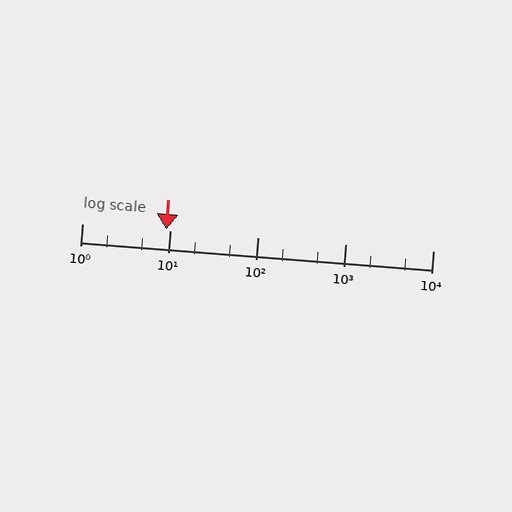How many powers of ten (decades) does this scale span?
The scale spans 4 decades, from 1 to 10000.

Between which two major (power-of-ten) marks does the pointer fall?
The pointer is between 1 and 10.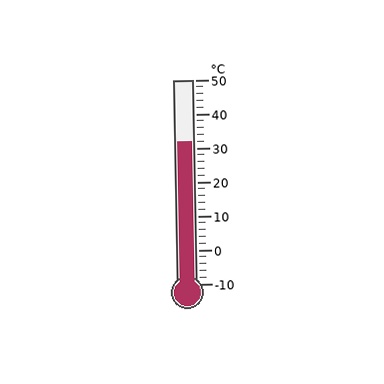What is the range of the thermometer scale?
The thermometer scale ranges from -10°C to 50°C.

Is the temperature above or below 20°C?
The temperature is above 20°C.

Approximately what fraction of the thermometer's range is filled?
The thermometer is filled to approximately 70% of its range.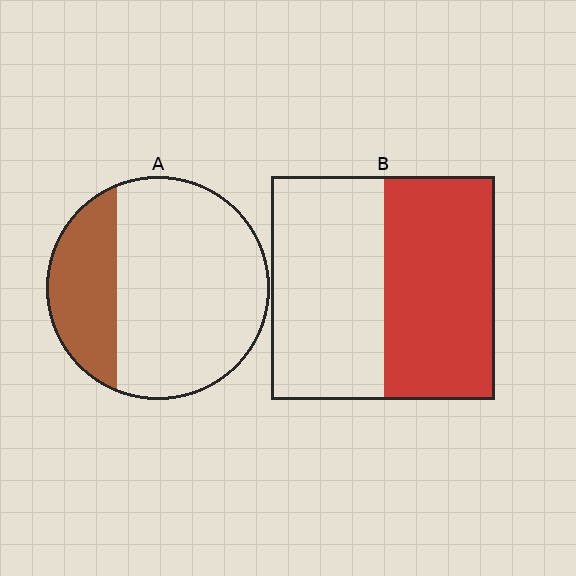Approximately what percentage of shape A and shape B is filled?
A is approximately 25% and B is approximately 50%.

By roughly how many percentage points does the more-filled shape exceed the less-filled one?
By roughly 20 percentage points (B over A).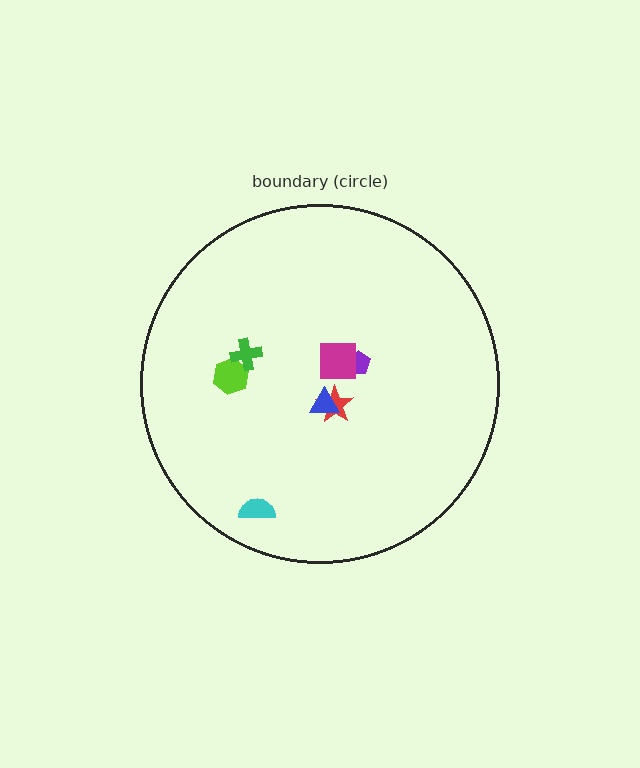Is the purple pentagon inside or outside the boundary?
Inside.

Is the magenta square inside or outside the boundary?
Inside.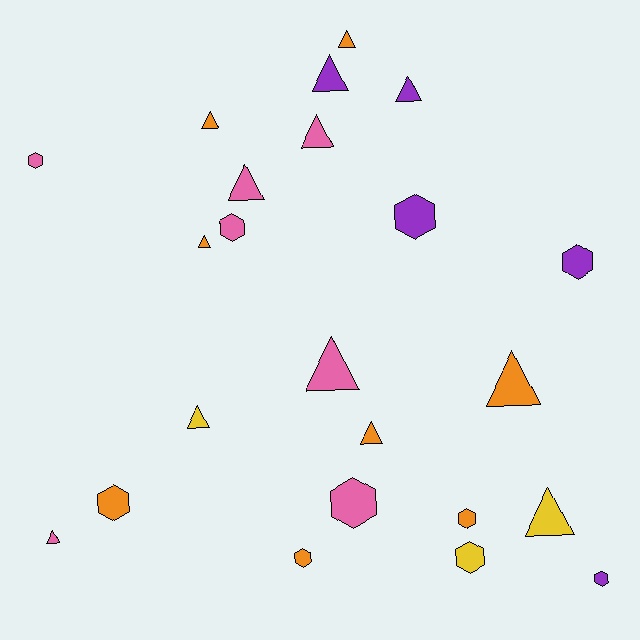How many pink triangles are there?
There are 4 pink triangles.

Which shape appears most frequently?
Triangle, with 13 objects.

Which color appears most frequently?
Orange, with 8 objects.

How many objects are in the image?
There are 23 objects.